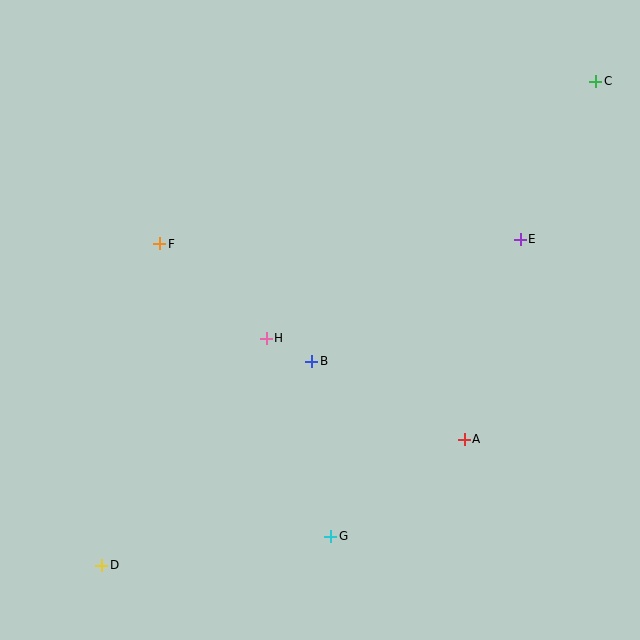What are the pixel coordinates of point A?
Point A is at (464, 439).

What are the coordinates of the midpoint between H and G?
The midpoint between H and G is at (298, 437).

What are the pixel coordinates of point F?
Point F is at (160, 244).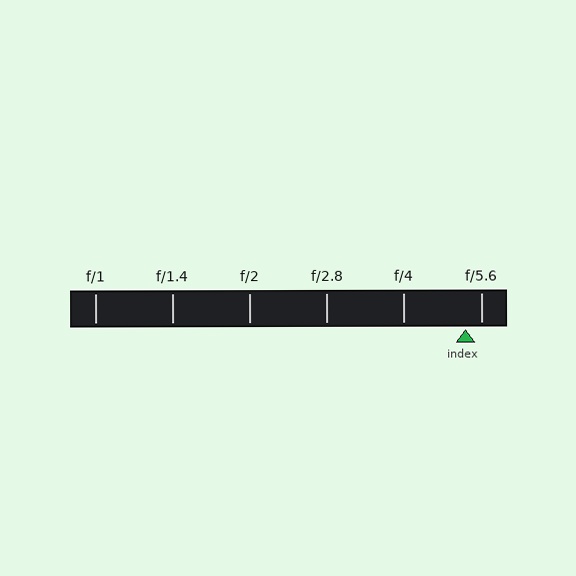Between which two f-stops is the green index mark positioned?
The index mark is between f/4 and f/5.6.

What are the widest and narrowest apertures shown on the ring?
The widest aperture shown is f/1 and the narrowest is f/5.6.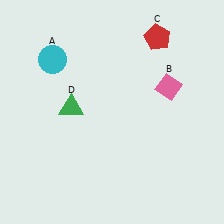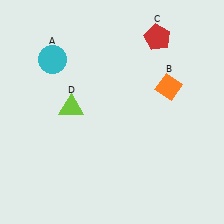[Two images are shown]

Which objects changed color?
B changed from pink to orange. D changed from green to lime.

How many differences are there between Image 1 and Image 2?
There are 2 differences between the two images.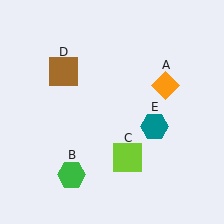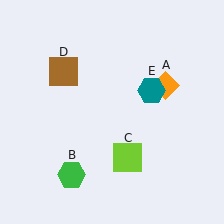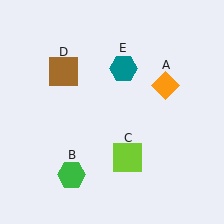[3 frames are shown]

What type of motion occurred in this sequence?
The teal hexagon (object E) rotated counterclockwise around the center of the scene.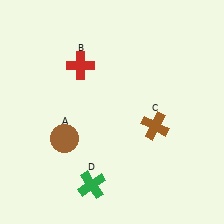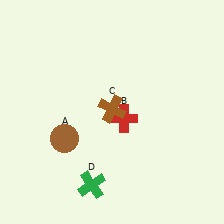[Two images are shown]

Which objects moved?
The objects that moved are: the red cross (B), the brown cross (C).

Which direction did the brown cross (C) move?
The brown cross (C) moved left.